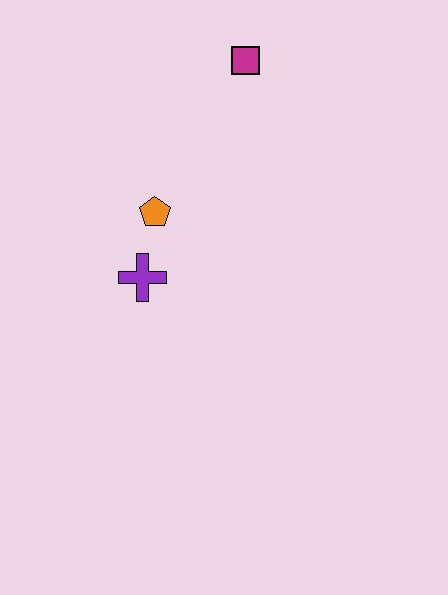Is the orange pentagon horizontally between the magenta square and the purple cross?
Yes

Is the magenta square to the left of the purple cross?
No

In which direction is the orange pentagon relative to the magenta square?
The orange pentagon is below the magenta square.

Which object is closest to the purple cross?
The orange pentagon is closest to the purple cross.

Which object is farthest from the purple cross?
The magenta square is farthest from the purple cross.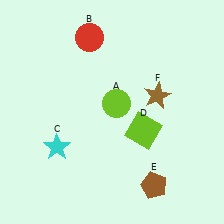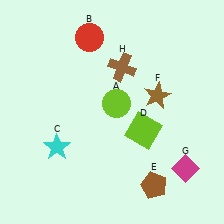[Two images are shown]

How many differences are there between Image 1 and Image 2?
There are 2 differences between the two images.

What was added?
A magenta diamond (G), a brown cross (H) were added in Image 2.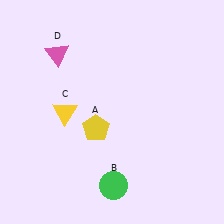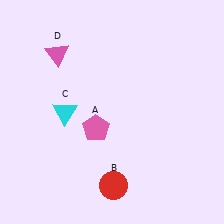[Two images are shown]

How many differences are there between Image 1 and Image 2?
There are 3 differences between the two images.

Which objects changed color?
A changed from yellow to pink. B changed from green to red. C changed from yellow to cyan.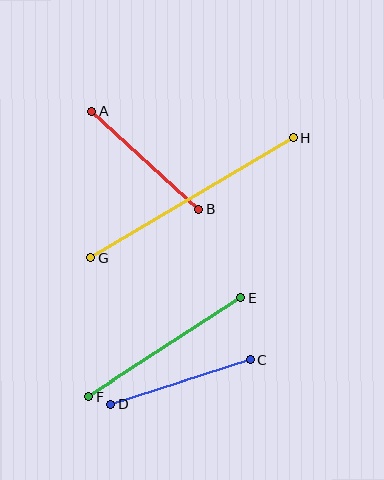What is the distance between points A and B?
The distance is approximately 145 pixels.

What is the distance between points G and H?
The distance is approximately 236 pixels.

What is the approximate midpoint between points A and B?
The midpoint is at approximately (145, 160) pixels.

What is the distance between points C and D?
The distance is approximately 147 pixels.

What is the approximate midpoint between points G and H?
The midpoint is at approximately (192, 198) pixels.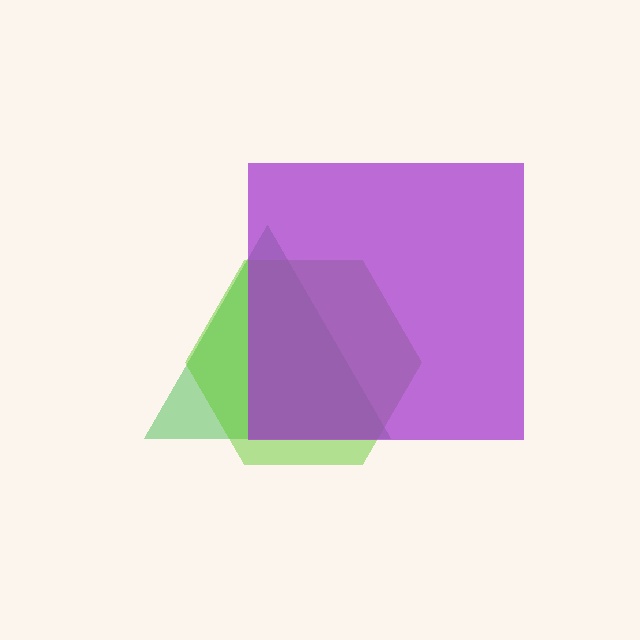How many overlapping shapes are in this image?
There are 3 overlapping shapes in the image.